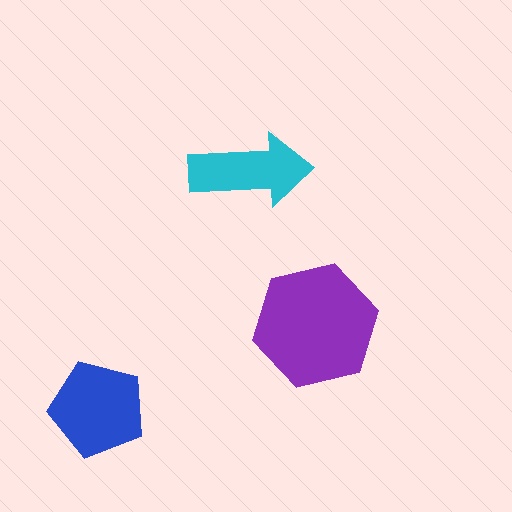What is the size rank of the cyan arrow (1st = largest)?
3rd.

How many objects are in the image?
There are 3 objects in the image.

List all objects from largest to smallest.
The purple hexagon, the blue pentagon, the cyan arrow.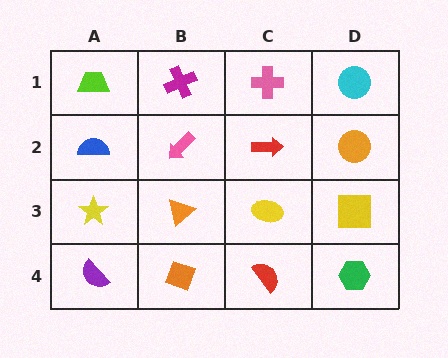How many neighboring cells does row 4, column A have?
2.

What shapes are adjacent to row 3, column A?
A blue semicircle (row 2, column A), a purple semicircle (row 4, column A), an orange triangle (row 3, column B).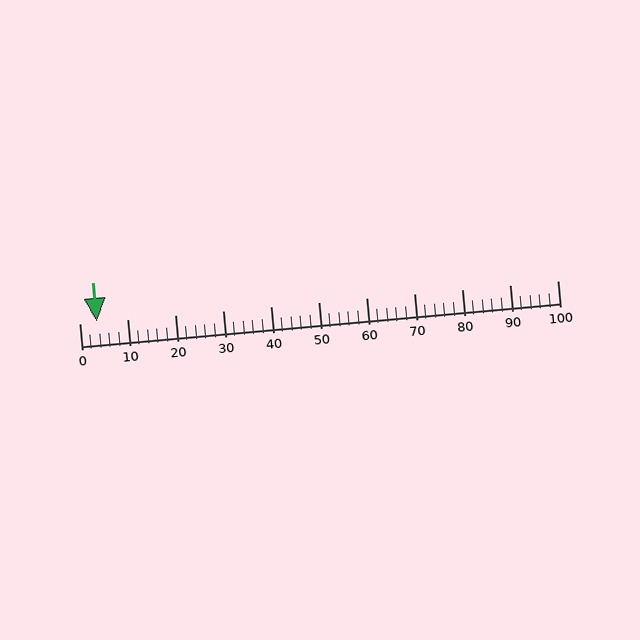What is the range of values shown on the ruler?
The ruler shows values from 0 to 100.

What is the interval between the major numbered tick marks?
The major tick marks are spaced 10 units apart.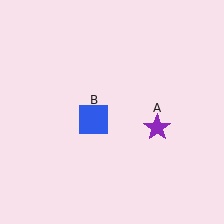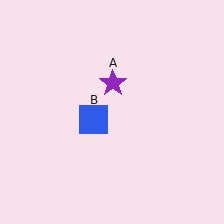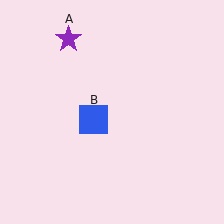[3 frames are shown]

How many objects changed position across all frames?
1 object changed position: purple star (object A).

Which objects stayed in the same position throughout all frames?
Blue square (object B) remained stationary.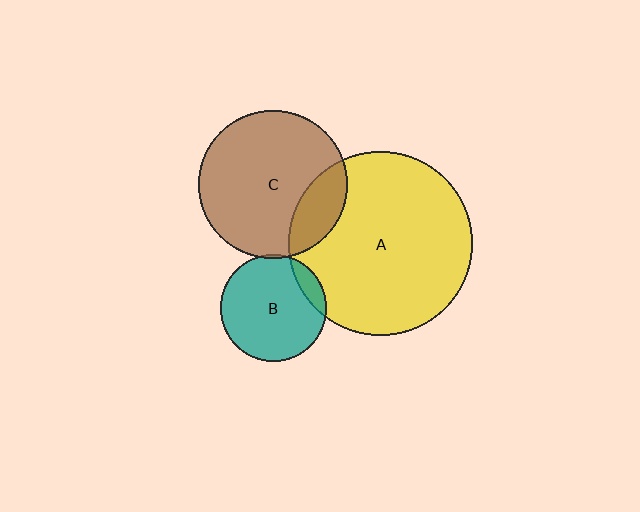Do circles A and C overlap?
Yes.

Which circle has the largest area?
Circle A (yellow).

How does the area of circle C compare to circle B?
Approximately 1.9 times.